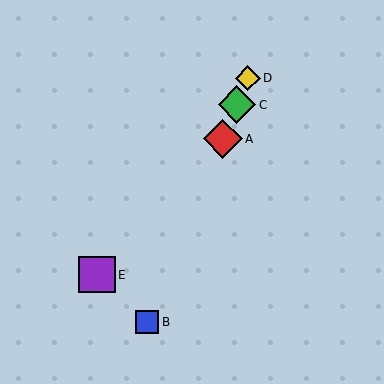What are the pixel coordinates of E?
Object E is at (97, 275).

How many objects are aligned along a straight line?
4 objects (A, B, C, D) are aligned along a straight line.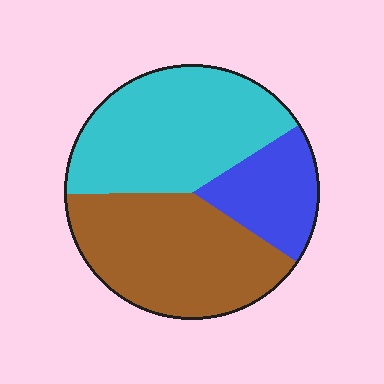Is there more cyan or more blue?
Cyan.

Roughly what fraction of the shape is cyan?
Cyan takes up between a quarter and a half of the shape.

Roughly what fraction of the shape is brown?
Brown covers roughly 40% of the shape.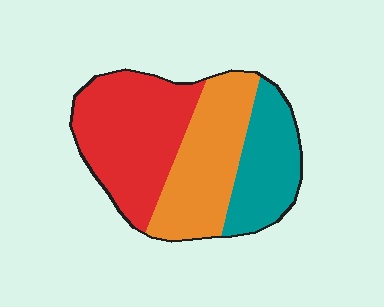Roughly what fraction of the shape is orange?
Orange takes up about one third (1/3) of the shape.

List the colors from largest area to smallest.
From largest to smallest: red, orange, teal.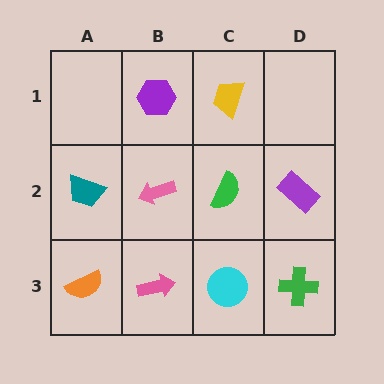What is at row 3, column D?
A green cross.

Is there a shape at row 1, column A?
No, that cell is empty.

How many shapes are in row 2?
4 shapes.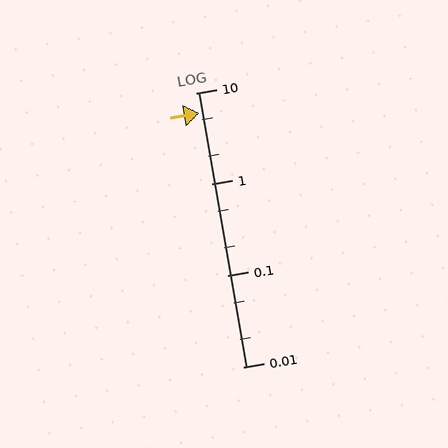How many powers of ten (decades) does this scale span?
The scale spans 3 decades, from 0.01 to 10.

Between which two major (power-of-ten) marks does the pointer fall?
The pointer is between 1 and 10.